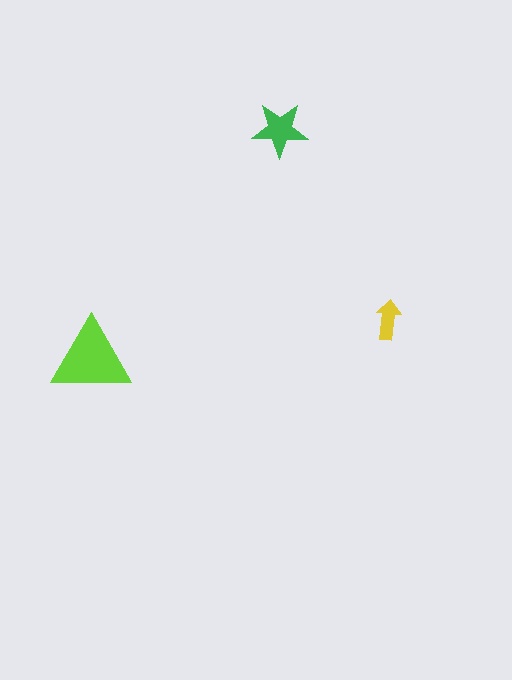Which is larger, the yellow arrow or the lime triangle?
The lime triangle.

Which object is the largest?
The lime triangle.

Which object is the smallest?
The yellow arrow.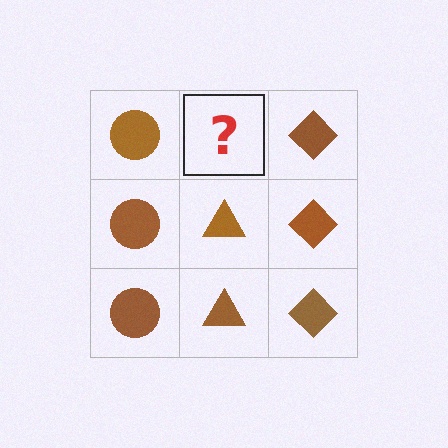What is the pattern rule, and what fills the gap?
The rule is that each column has a consistent shape. The gap should be filled with a brown triangle.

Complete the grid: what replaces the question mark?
The question mark should be replaced with a brown triangle.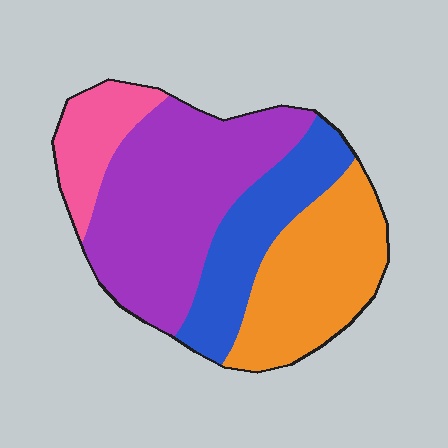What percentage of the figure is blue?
Blue takes up about one fifth (1/5) of the figure.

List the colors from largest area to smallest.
From largest to smallest: purple, orange, blue, pink.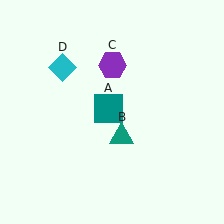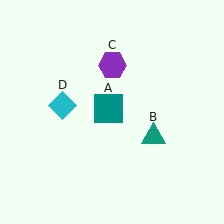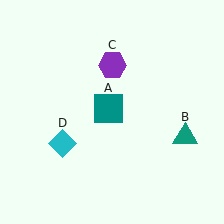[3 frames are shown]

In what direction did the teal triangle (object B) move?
The teal triangle (object B) moved right.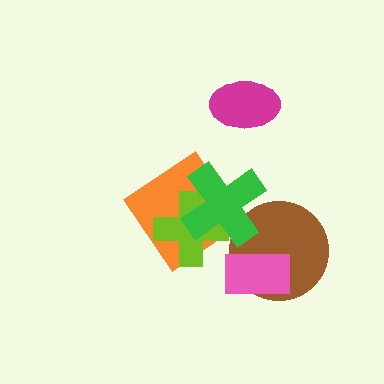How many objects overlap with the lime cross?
2 objects overlap with the lime cross.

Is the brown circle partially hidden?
Yes, it is partially covered by another shape.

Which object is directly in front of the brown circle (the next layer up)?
The pink rectangle is directly in front of the brown circle.